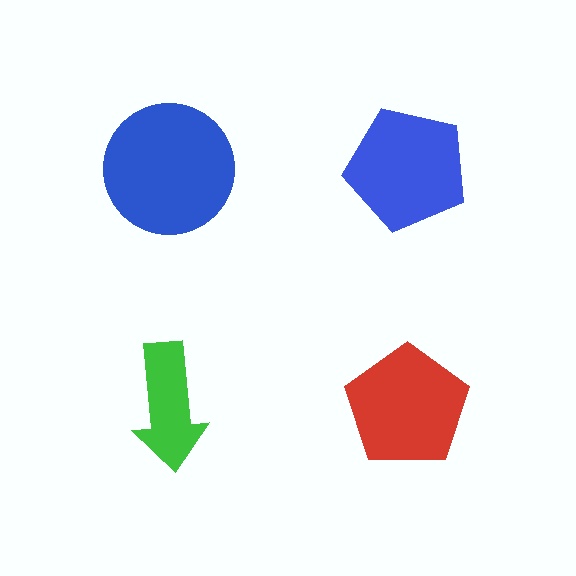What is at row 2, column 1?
A green arrow.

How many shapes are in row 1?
2 shapes.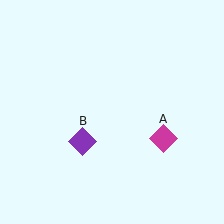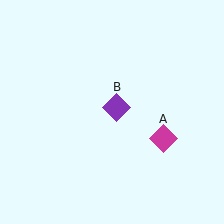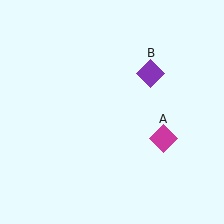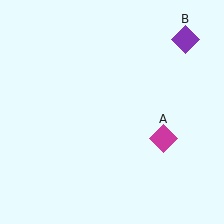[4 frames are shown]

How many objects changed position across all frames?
1 object changed position: purple diamond (object B).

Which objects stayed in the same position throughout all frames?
Magenta diamond (object A) remained stationary.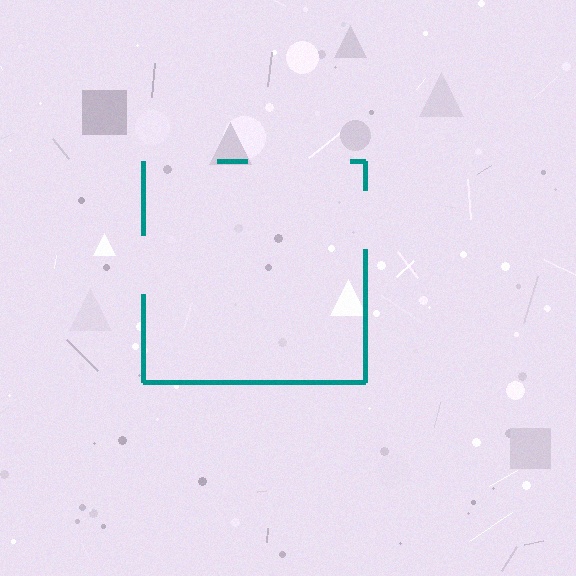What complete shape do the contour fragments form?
The contour fragments form a square.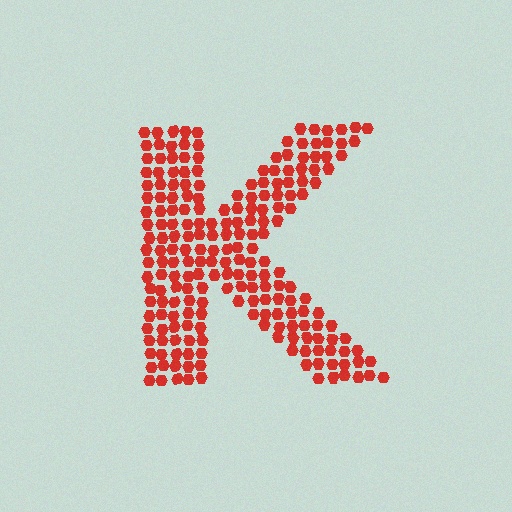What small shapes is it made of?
It is made of small hexagons.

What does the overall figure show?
The overall figure shows the letter K.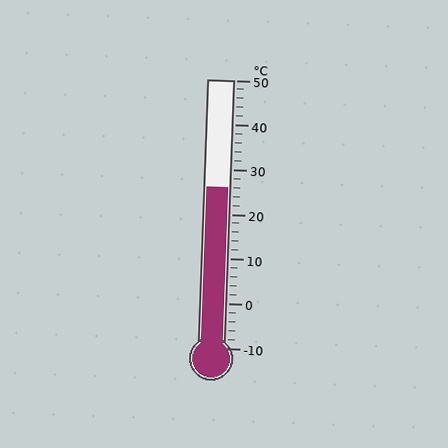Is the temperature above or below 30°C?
The temperature is below 30°C.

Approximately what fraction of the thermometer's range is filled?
The thermometer is filled to approximately 60% of its range.